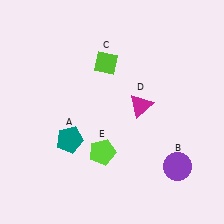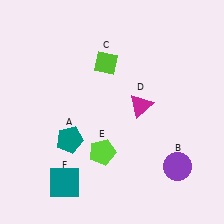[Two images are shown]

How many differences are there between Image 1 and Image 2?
There is 1 difference between the two images.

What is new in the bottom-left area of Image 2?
A teal square (F) was added in the bottom-left area of Image 2.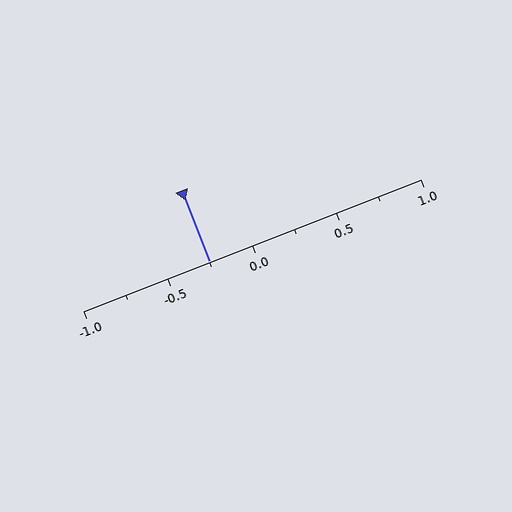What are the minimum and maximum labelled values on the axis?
The axis runs from -1.0 to 1.0.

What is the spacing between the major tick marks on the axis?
The major ticks are spaced 0.5 apart.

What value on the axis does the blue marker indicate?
The marker indicates approximately -0.25.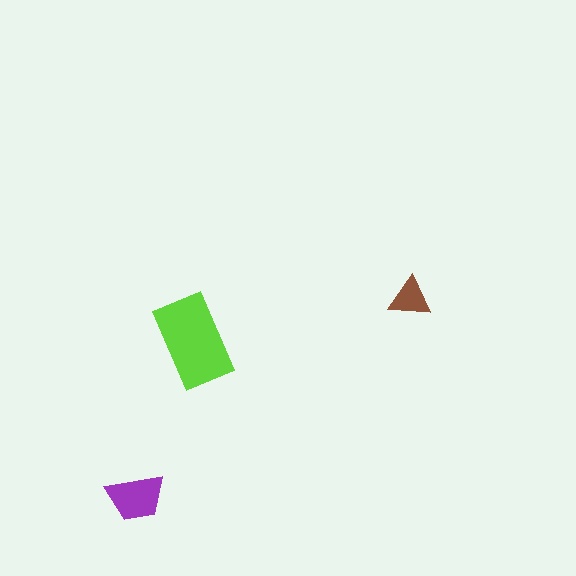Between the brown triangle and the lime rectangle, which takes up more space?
The lime rectangle.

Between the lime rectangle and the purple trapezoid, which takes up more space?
The lime rectangle.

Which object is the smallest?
The brown triangle.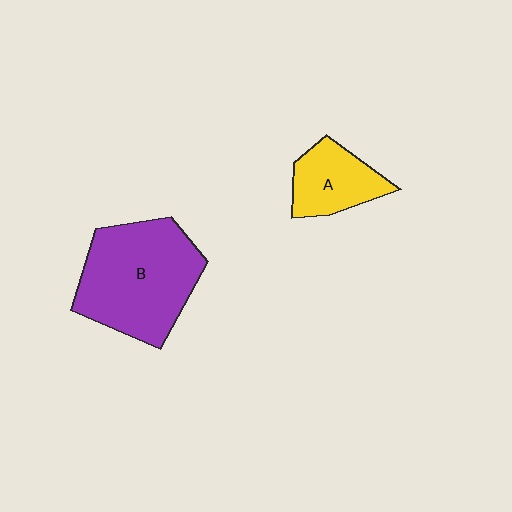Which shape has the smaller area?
Shape A (yellow).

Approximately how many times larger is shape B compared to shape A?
Approximately 2.2 times.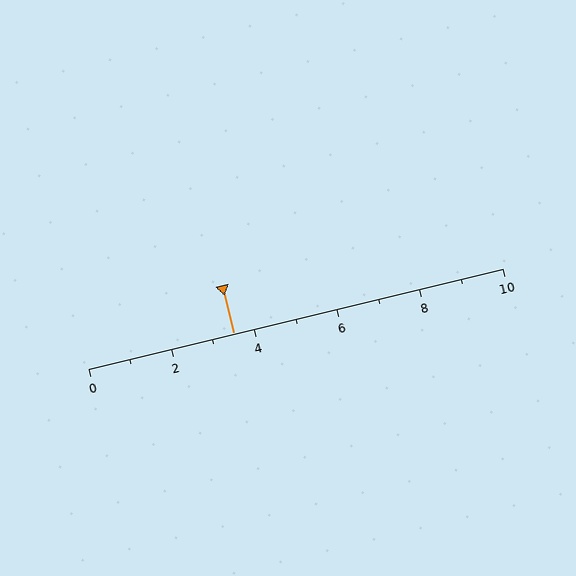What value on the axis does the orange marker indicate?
The marker indicates approximately 3.5.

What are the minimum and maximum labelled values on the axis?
The axis runs from 0 to 10.